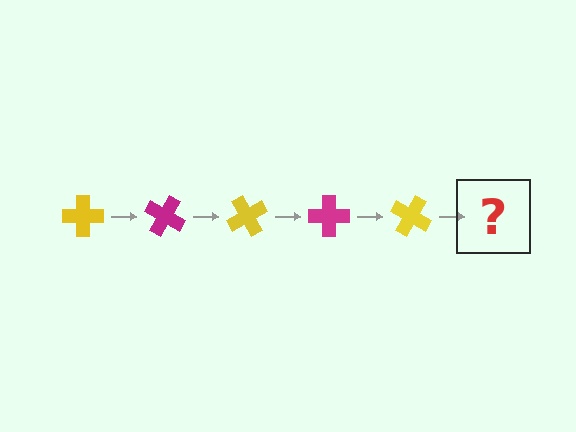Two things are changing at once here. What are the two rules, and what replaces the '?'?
The two rules are that it rotates 30 degrees each step and the color cycles through yellow and magenta. The '?' should be a magenta cross, rotated 150 degrees from the start.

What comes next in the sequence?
The next element should be a magenta cross, rotated 150 degrees from the start.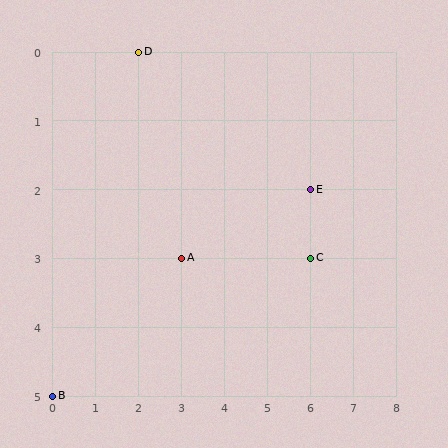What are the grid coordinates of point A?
Point A is at grid coordinates (3, 3).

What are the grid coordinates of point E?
Point E is at grid coordinates (6, 2).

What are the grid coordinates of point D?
Point D is at grid coordinates (2, 0).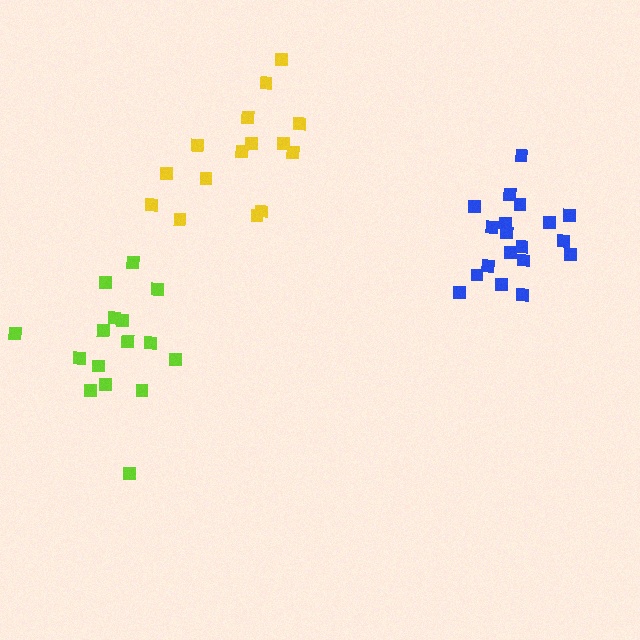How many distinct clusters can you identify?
There are 3 distinct clusters.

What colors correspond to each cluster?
The clusters are colored: yellow, blue, lime.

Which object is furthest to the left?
The lime cluster is leftmost.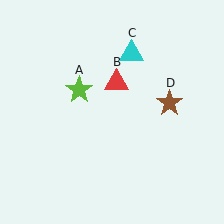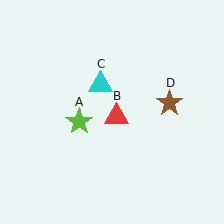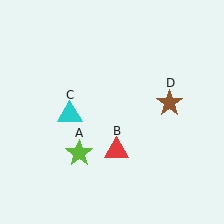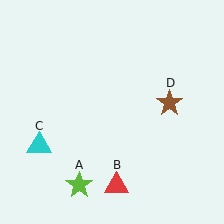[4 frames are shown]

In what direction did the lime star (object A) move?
The lime star (object A) moved down.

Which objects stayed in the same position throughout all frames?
Brown star (object D) remained stationary.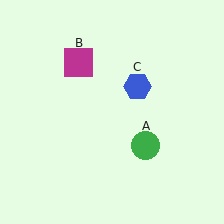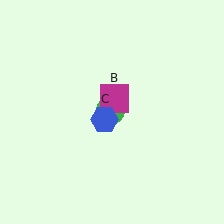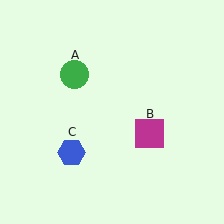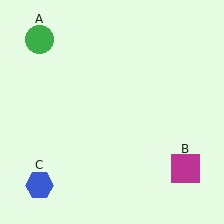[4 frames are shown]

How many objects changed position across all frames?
3 objects changed position: green circle (object A), magenta square (object B), blue hexagon (object C).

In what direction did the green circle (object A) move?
The green circle (object A) moved up and to the left.